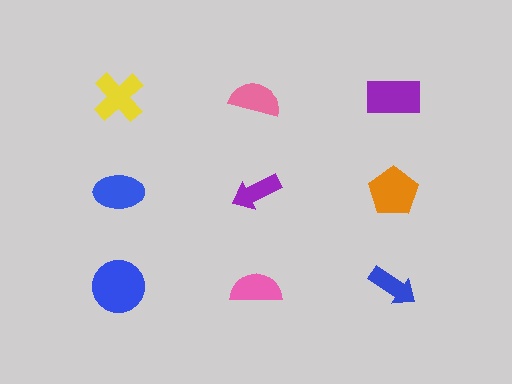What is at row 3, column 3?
A blue arrow.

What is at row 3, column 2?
A pink semicircle.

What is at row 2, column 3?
An orange pentagon.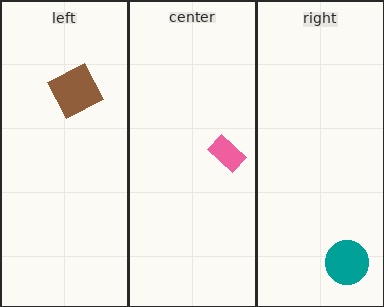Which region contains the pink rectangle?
The center region.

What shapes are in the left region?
The brown square.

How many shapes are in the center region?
1.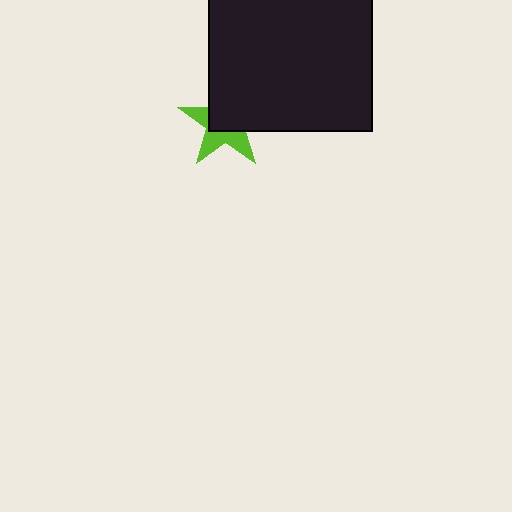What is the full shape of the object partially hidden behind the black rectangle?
The partially hidden object is a lime star.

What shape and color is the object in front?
The object in front is a black rectangle.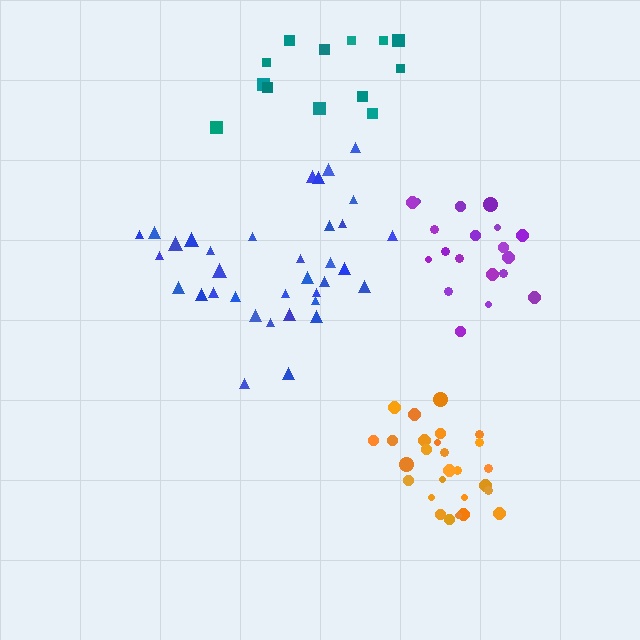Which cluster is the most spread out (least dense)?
Teal.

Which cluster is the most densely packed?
Orange.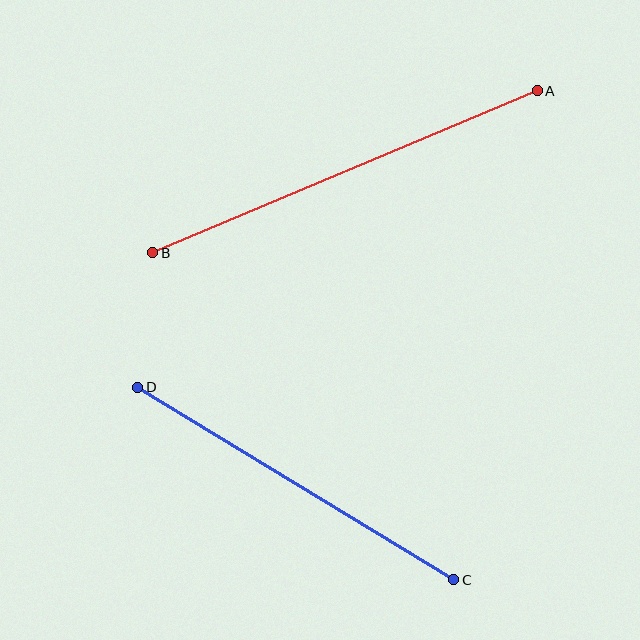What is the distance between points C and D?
The distance is approximately 370 pixels.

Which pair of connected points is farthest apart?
Points A and B are farthest apart.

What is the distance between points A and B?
The distance is approximately 417 pixels.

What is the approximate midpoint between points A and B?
The midpoint is at approximately (345, 172) pixels.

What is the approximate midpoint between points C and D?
The midpoint is at approximately (296, 484) pixels.